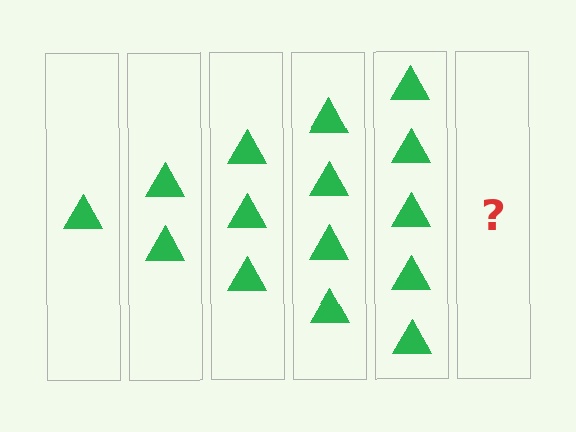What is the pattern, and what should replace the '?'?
The pattern is that each step adds one more triangle. The '?' should be 6 triangles.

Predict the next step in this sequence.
The next step is 6 triangles.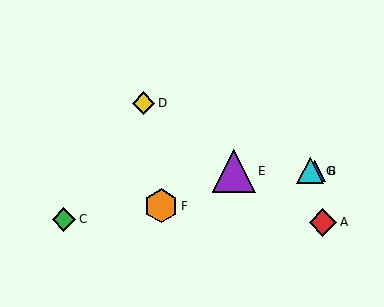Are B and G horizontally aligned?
Yes, both are at y≈171.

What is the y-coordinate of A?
Object A is at y≈222.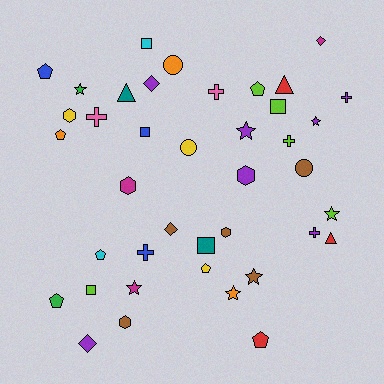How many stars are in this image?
There are 7 stars.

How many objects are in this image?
There are 40 objects.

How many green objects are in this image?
There are 2 green objects.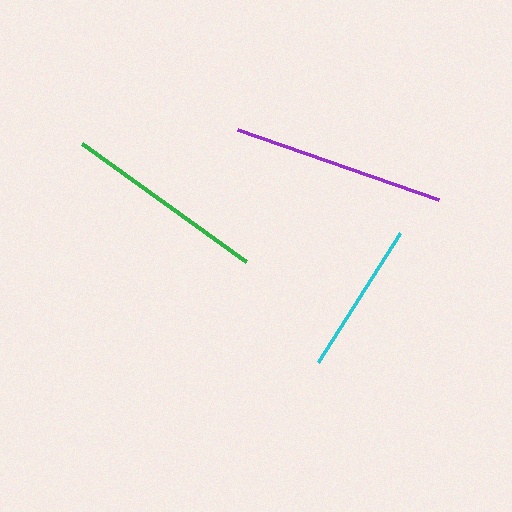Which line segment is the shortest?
The cyan line is the shortest at approximately 153 pixels.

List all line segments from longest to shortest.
From longest to shortest: purple, green, cyan.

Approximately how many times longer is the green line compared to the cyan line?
The green line is approximately 1.3 times the length of the cyan line.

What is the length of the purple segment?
The purple segment is approximately 214 pixels long.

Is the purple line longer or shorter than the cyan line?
The purple line is longer than the cyan line.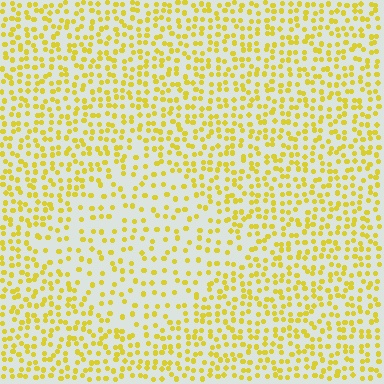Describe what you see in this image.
The image contains small yellow elements arranged at two different densities. A diamond-shaped region is visible where the elements are less densely packed than the surrounding area.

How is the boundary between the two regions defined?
The boundary is defined by a change in element density (approximately 1.8x ratio). All elements are the same color, size, and shape.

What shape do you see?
I see a diamond.